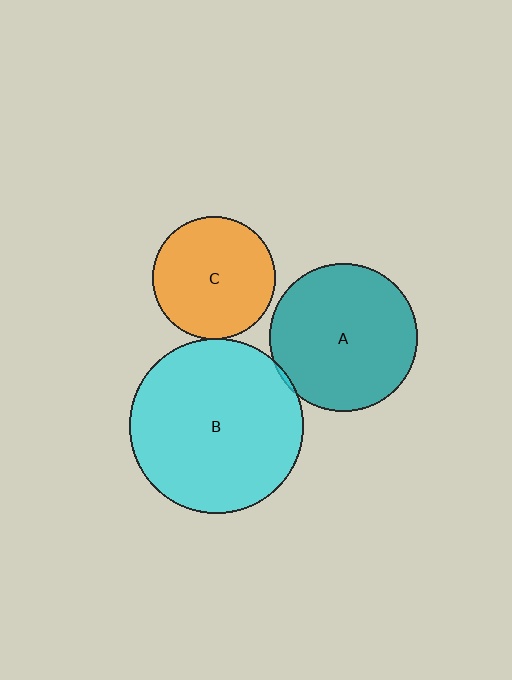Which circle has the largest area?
Circle B (cyan).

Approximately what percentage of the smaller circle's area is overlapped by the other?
Approximately 5%.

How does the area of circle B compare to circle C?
Approximately 2.0 times.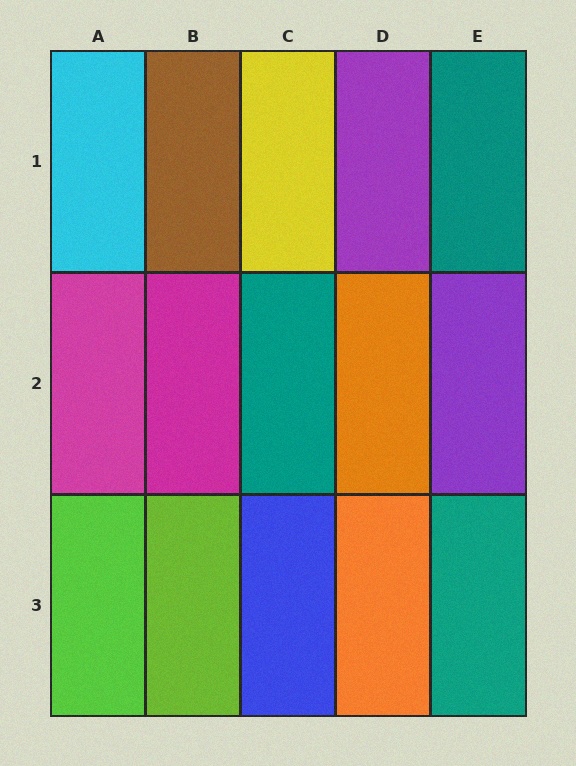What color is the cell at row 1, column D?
Purple.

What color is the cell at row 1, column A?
Cyan.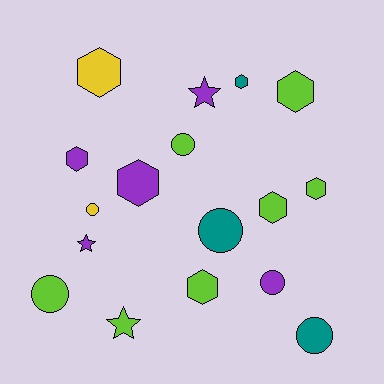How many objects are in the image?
There are 17 objects.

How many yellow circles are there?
There is 1 yellow circle.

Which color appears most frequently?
Lime, with 7 objects.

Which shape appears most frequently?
Hexagon, with 8 objects.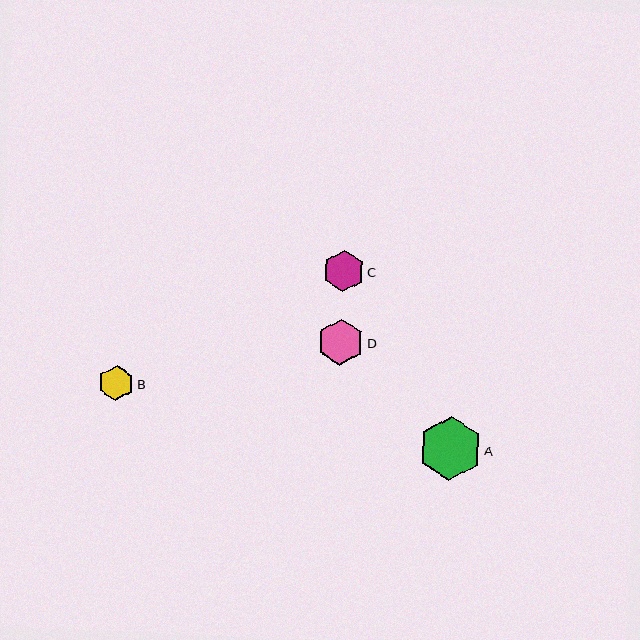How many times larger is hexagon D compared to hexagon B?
Hexagon D is approximately 1.3 times the size of hexagon B.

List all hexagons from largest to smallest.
From largest to smallest: A, D, C, B.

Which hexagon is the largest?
Hexagon A is the largest with a size of approximately 63 pixels.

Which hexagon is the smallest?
Hexagon B is the smallest with a size of approximately 35 pixels.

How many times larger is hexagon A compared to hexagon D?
Hexagon A is approximately 1.4 times the size of hexagon D.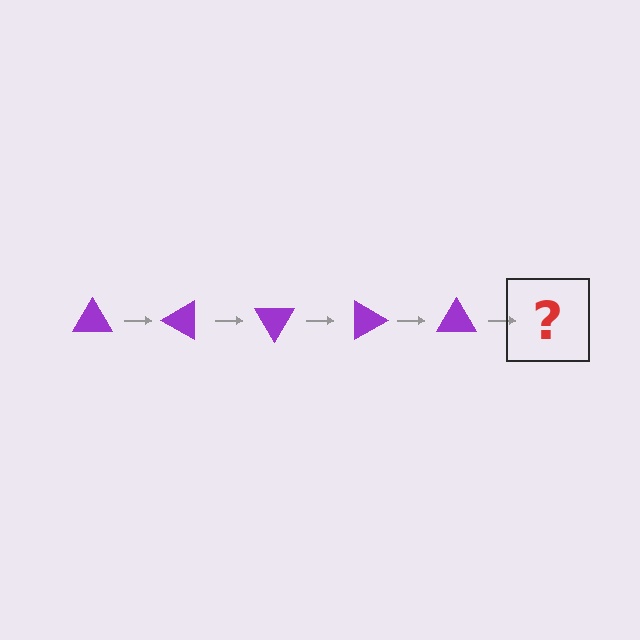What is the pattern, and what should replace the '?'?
The pattern is that the triangle rotates 30 degrees each step. The '?' should be a purple triangle rotated 150 degrees.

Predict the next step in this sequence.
The next step is a purple triangle rotated 150 degrees.